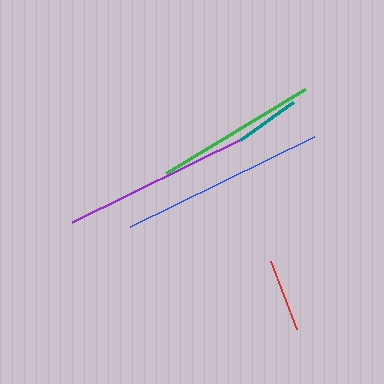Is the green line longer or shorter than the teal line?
The green line is longer than the teal line.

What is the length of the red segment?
The red segment is approximately 73 pixels long.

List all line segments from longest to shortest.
From longest to shortest: blue, purple, green, red, teal.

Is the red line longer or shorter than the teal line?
The red line is longer than the teal line.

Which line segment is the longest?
The blue line is the longest at approximately 204 pixels.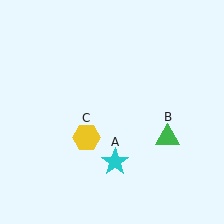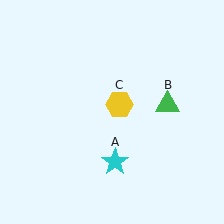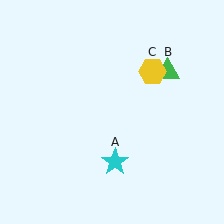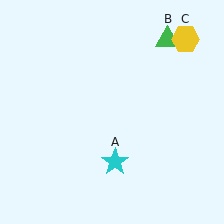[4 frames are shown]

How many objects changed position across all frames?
2 objects changed position: green triangle (object B), yellow hexagon (object C).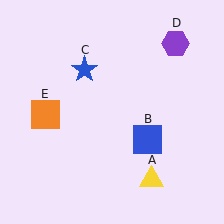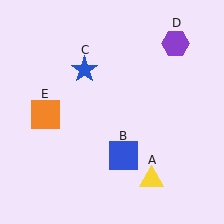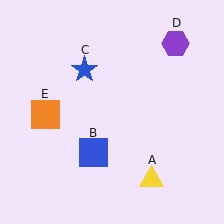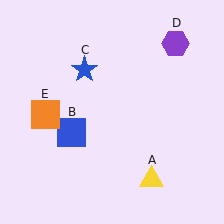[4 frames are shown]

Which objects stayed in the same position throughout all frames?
Yellow triangle (object A) and blue star (object C) and purple hexagon (object D) and orange square (object E) remained stationary.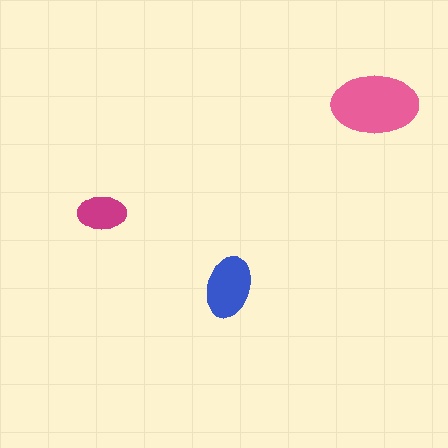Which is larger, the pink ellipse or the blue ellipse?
The pink one.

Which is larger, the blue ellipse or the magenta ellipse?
The blue one.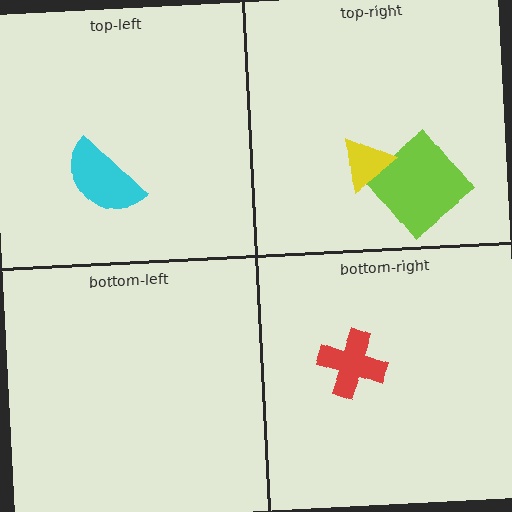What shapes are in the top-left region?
The cyan semicircle.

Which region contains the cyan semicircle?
The top-left region.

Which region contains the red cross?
The bottom-right region.